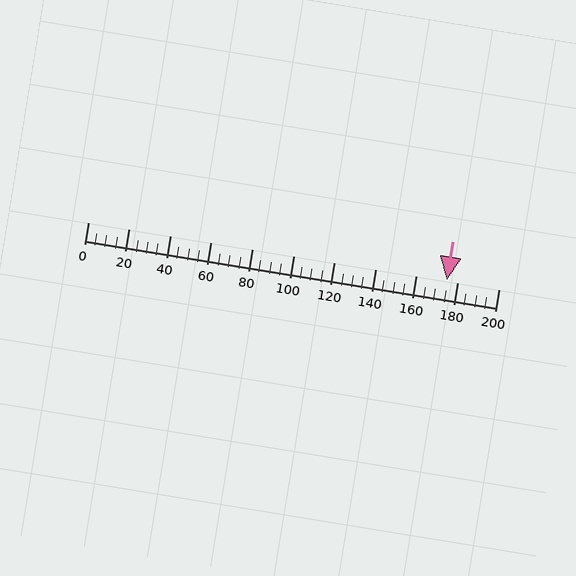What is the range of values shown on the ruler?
The ruler shows values from 0 to 200.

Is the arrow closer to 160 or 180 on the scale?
The arrow is closer to 180.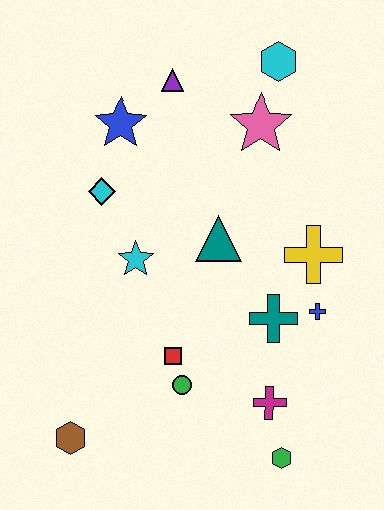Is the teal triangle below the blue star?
Yes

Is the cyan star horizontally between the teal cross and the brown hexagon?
Yes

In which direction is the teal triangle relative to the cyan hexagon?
The teal triangle is below the cyan hexagon.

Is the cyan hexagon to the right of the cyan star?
Yes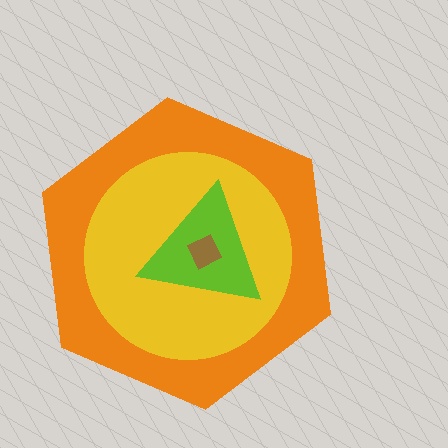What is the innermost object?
The brown diamond.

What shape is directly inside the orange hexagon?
The yellow circle.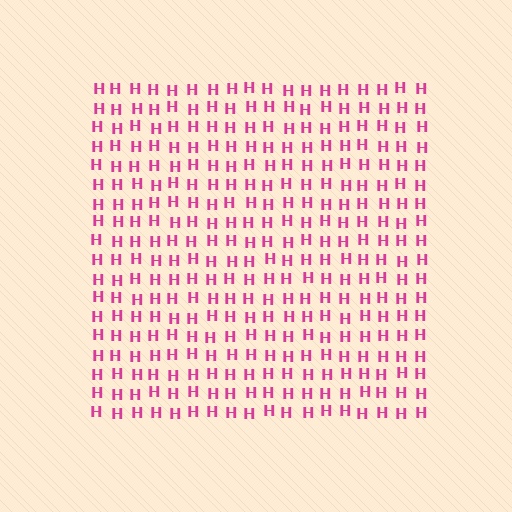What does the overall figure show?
The overall figure shows a square.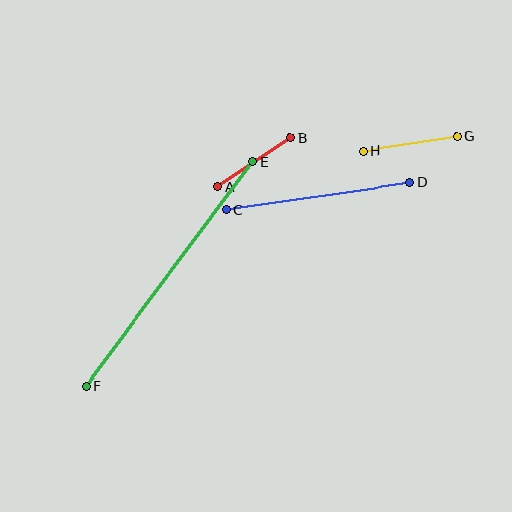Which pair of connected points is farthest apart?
Points E and F are farthest apart.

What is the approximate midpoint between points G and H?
The midpoint is at approximately (410, 144) pixels.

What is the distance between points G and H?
The distance is approximately 95 pixels.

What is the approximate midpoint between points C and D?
The midpoint is at approximately (318, 196) pixels.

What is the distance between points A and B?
The distance is approximately 88 pixels.